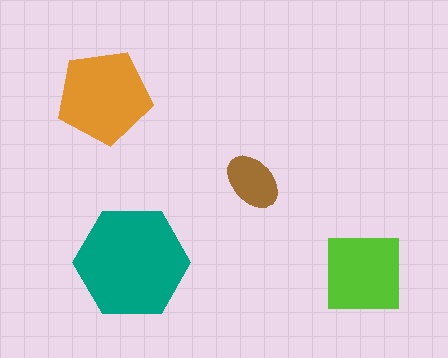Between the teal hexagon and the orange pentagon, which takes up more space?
The teal hexagon.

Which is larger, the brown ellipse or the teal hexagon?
The teal hexagon.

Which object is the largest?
The teal hexagon.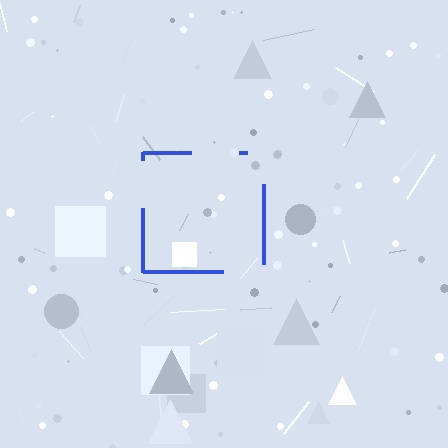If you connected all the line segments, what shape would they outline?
They would outline a square.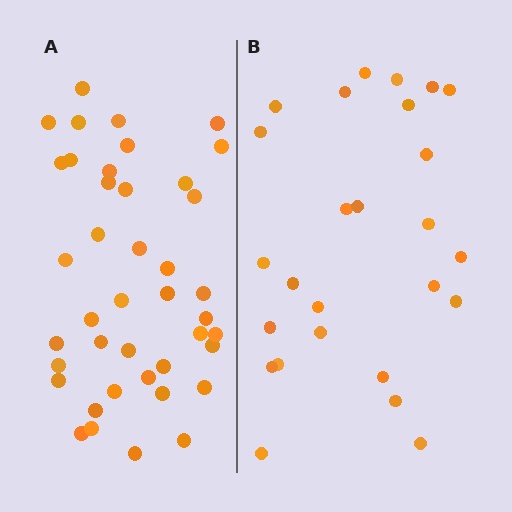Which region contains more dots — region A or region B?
Region A (the left region) has more dots.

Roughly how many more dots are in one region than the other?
Region A has approximately 15 more dots than region B.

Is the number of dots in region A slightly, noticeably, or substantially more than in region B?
Region A has substantially more. The ratio is roughly 1.6 to 1.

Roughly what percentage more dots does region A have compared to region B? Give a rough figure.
About 60% more.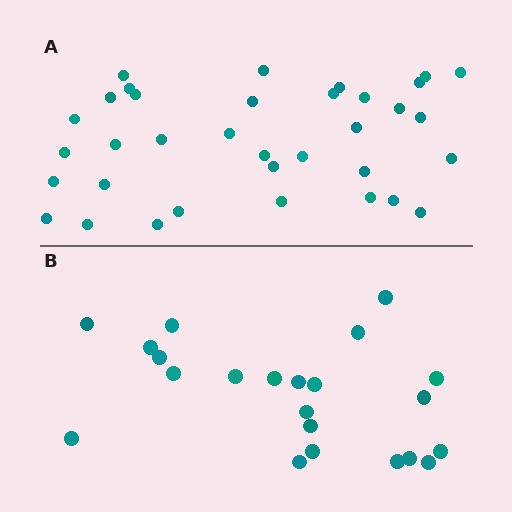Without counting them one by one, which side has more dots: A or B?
Region A (the top region) has more dots.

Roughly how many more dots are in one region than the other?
Region A has approximately 15 more dots than region B.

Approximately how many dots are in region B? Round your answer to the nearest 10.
About 20 dots. (The exact count is 22, which rounds to 20.)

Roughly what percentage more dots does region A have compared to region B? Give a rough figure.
About 60% more.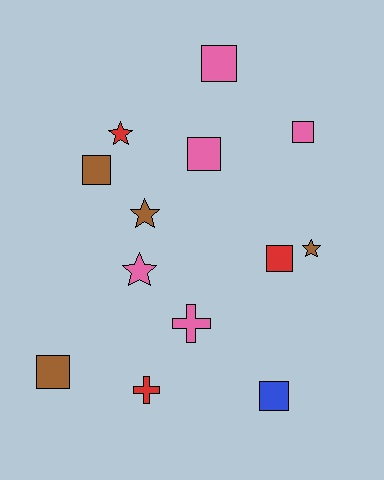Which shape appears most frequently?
Square, with 7 objects.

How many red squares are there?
There is 1 red square.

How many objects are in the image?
There are 13 objects.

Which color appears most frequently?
Pink, with 5 objects.